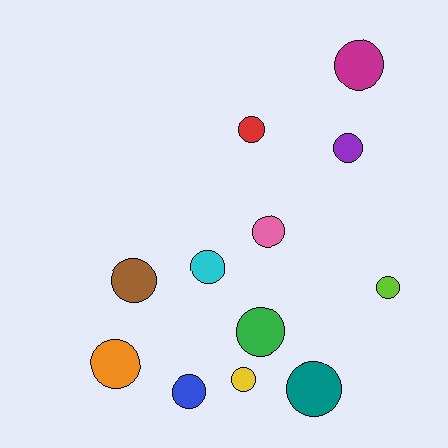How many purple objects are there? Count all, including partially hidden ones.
There is 1 purple object.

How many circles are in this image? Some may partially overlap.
There are 12 circles.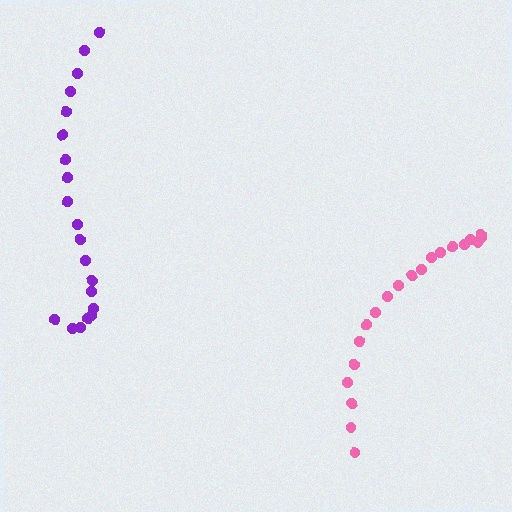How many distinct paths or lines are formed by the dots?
There are 2 distinct paths.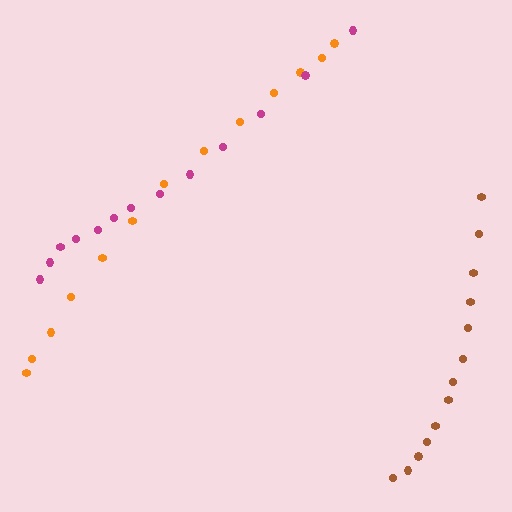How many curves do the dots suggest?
There are 3 distinct paths.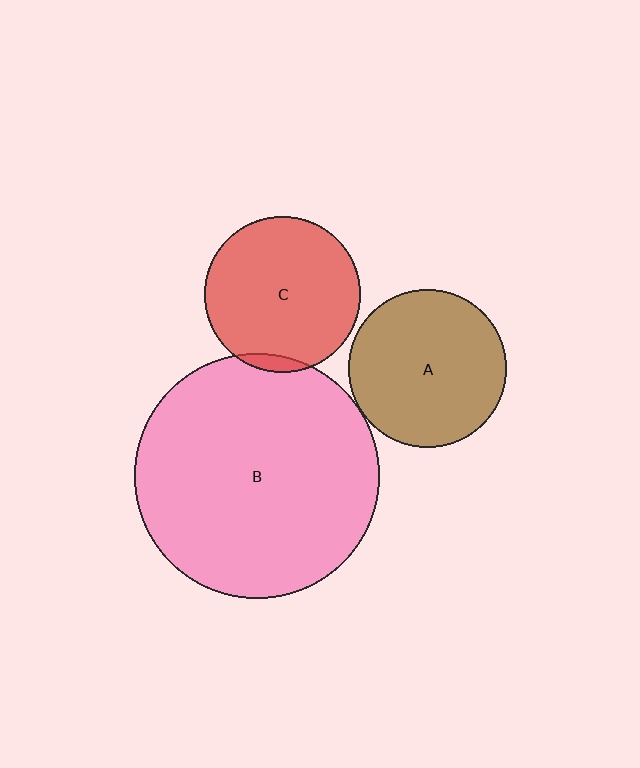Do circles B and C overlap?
Yes.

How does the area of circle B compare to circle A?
Approximately 2.4 times.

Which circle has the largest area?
Circle B (pink).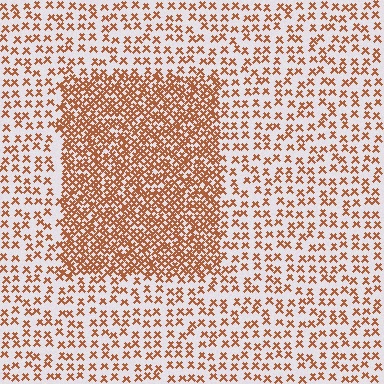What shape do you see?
I see a rectangle.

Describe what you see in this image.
The image contains small brown elements arranged at two different densities. A rectangle-shaped region is visible where the elements are more densely packed than the surrounding area.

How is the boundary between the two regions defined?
The boundary is defined by a change in element density (approximately 2.5x ratio). All elements are the same color, size, and shape.